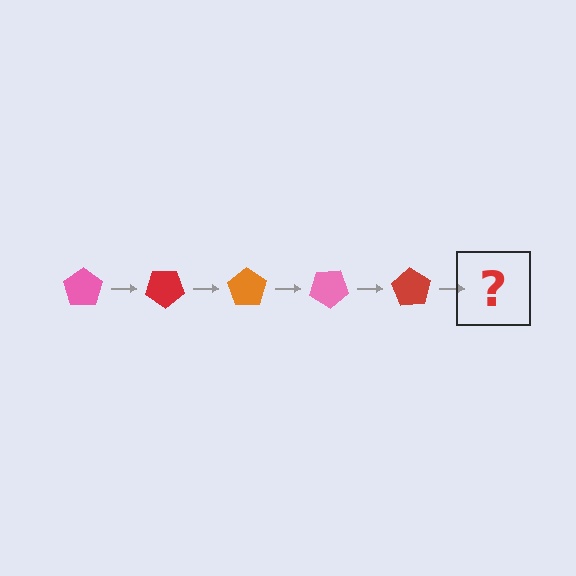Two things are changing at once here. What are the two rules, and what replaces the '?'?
The two rules are that it rotates 35 degrees each step and the color cycles through pink, red, and orange. The '?' should be an orange pentagon, rotated 175 degrees from the start.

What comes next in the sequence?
The next element should be an orange pentagon, rotated 175 degrees from the start.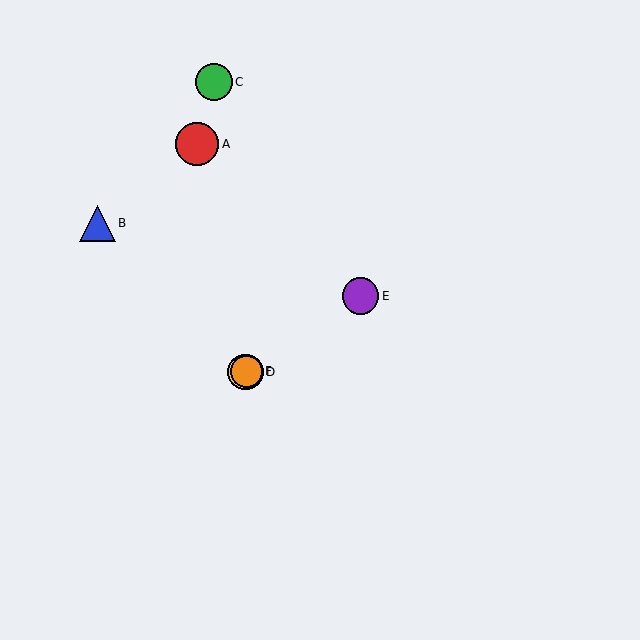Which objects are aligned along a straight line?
Objects D, E, F are aligned along a straight line.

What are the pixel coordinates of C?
Object C is at (214, 82).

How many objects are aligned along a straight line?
3 objects (D, E, F) are aligned along a straight line.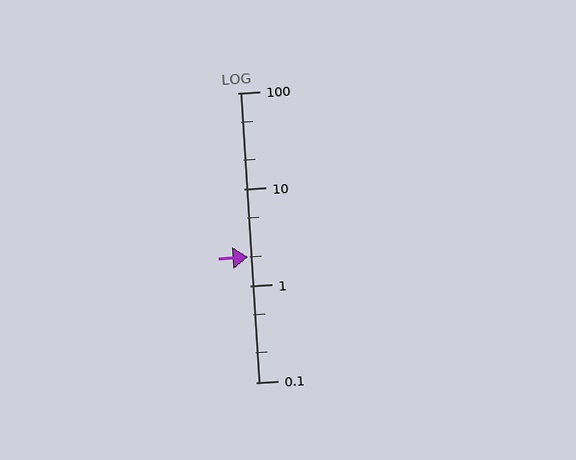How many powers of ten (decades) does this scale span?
The scale spans 3 decades, from 0.1 to 100.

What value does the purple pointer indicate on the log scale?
The pointer indicates approximately 2.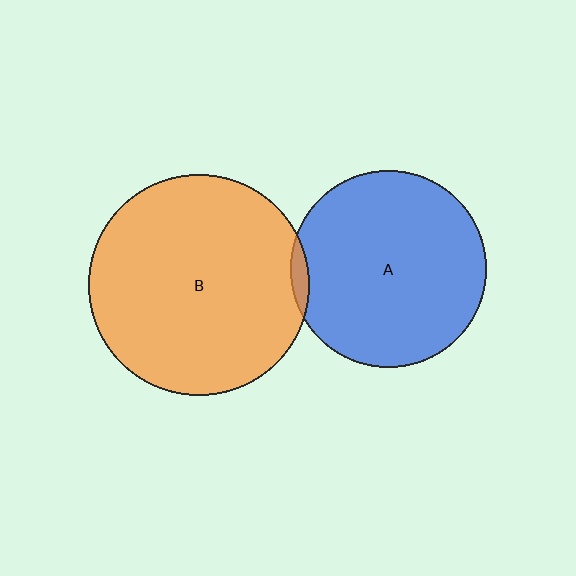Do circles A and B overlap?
Yes.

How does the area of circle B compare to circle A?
Approximately 1.3 times.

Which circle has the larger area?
Circle B (orange).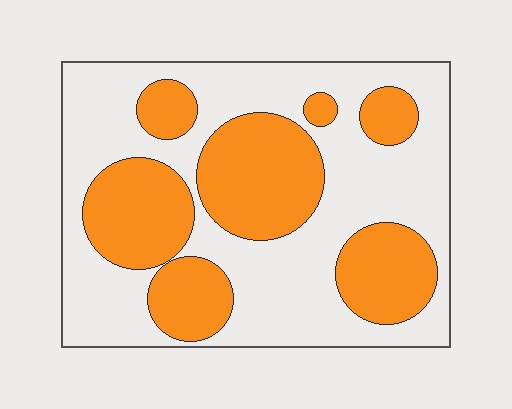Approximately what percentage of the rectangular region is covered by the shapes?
Approximately 40%.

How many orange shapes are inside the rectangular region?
7.